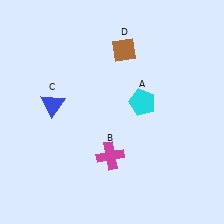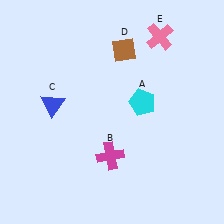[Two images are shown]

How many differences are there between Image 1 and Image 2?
There is 1 difference between the two images.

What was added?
A pink cross (E) was added in Image 2.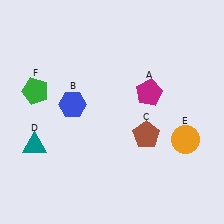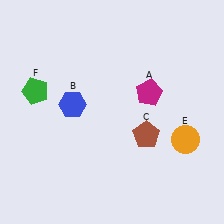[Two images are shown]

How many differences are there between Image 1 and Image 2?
There is 1 difference between the two images.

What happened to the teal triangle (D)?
The teal triangle (D) was removed in Image 2. It was in the bottom-left area of Image 1.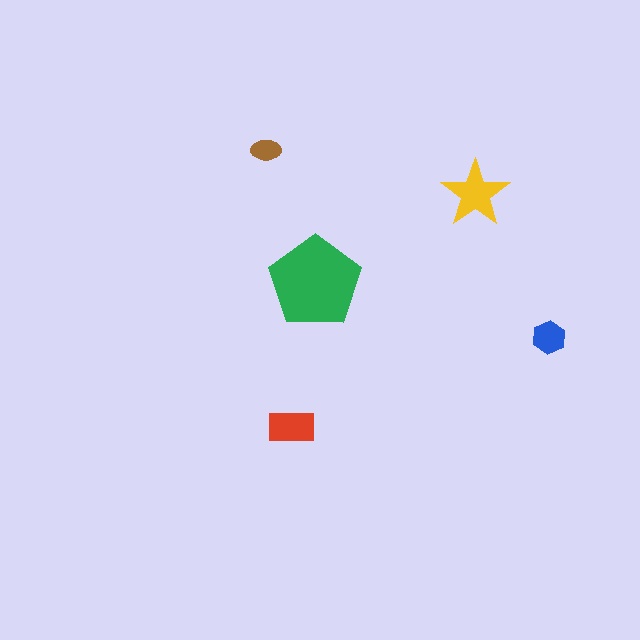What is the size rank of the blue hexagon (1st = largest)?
4th.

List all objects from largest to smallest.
The green pentagon, the yellow star, the red rectangle, the blue hexagon, the brown ellipse.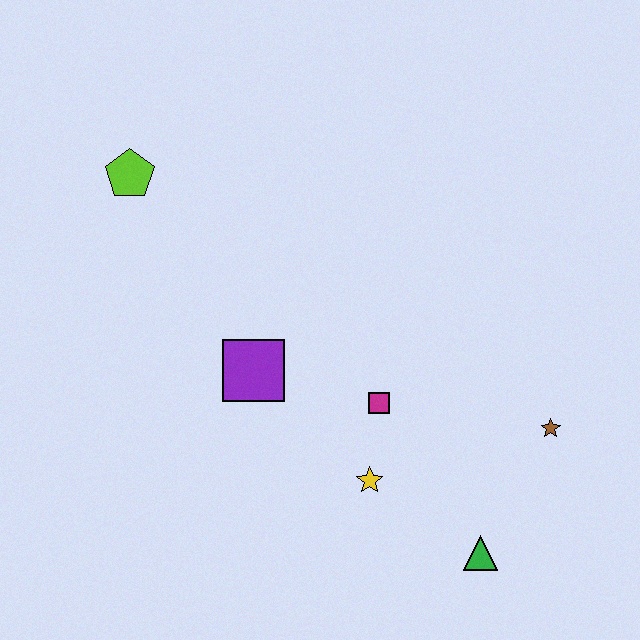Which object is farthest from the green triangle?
The lime pentagon is farthest from the green triangle.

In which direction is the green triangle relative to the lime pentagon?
The green triangle is below the lime pentagon.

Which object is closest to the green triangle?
The yellow star is closest to the green triangle.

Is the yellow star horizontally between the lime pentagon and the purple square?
No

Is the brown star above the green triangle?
Yes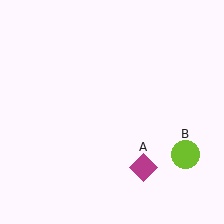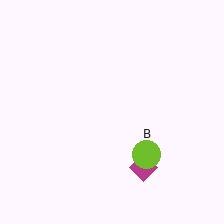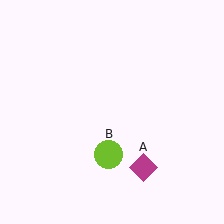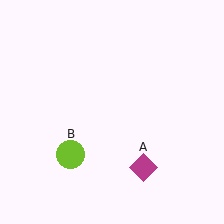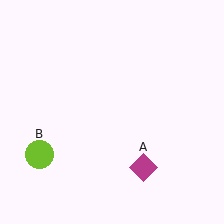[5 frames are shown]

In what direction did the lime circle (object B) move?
The lime circle (object B) moved left.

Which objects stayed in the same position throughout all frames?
Magenta diamond (object A) remained stationary.